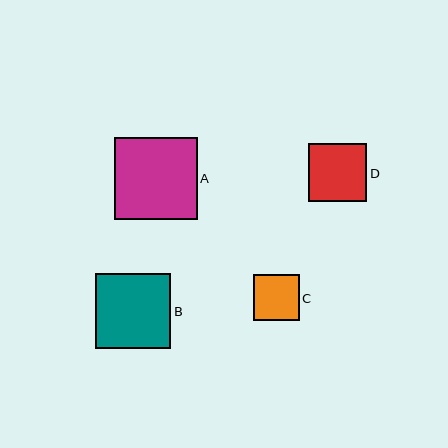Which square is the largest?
Square A is the largest with a size of approximately 82 pixels.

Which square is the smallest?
Square C is the smallest with a size of approximately 46 pixels.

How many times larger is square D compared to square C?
Square D is approximately 1.3 times the size of square C.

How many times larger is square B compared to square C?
Square B is approximately 1.6 times the size of square C.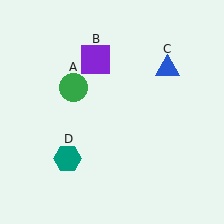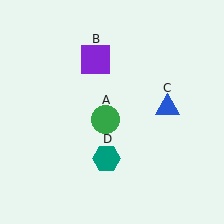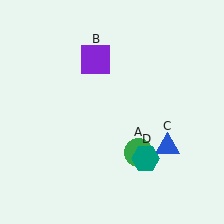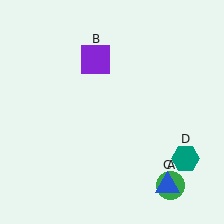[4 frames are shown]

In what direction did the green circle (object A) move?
The green circle (object A) moved down and to the right.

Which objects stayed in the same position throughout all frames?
Purple square (object B) remained stationary.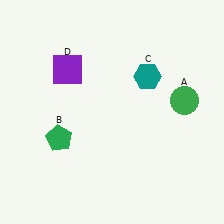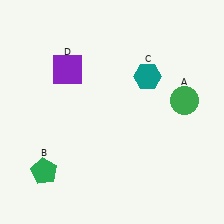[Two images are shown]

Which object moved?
The green pentagon (B) moved down.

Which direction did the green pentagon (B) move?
The green pentagon (B) moved down.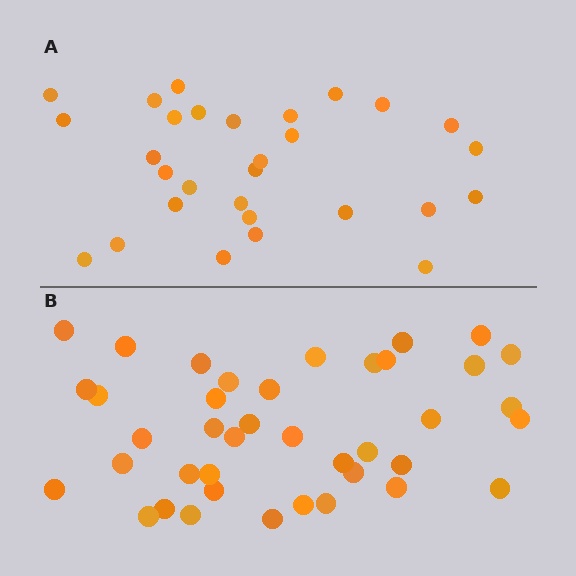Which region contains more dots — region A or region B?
Region B (the bottom region) has more dots.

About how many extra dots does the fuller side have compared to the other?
Region B has roughly 12 or so more dots than region A.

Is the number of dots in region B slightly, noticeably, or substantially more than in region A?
Region B has noticeably more, but not dramatically so. The ratio is roughly 1.4 to 1.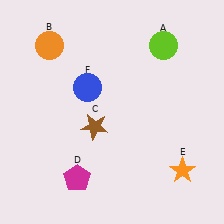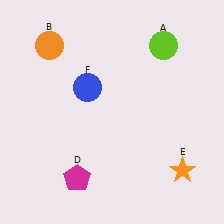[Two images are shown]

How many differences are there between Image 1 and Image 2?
There is 1 difference between the two images.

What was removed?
The brown star (C) was removed in Image 2.